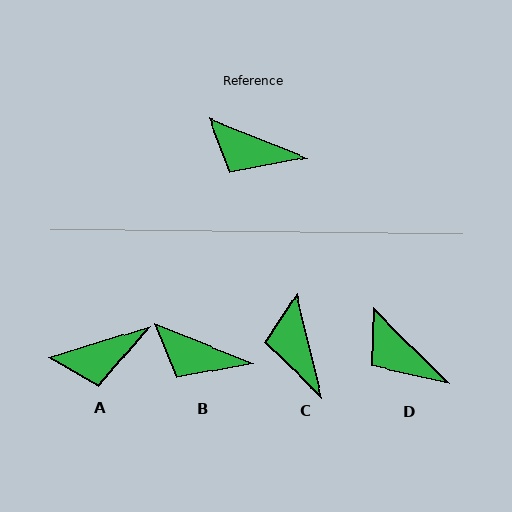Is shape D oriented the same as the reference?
No, it is off by about 23 degrees.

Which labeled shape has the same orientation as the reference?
B.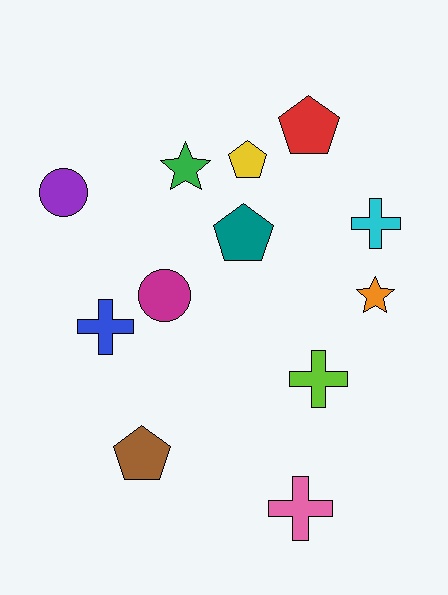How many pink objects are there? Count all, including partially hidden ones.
There is 1 pink object.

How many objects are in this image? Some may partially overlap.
There are 12 objects.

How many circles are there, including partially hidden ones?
There are 2 circles.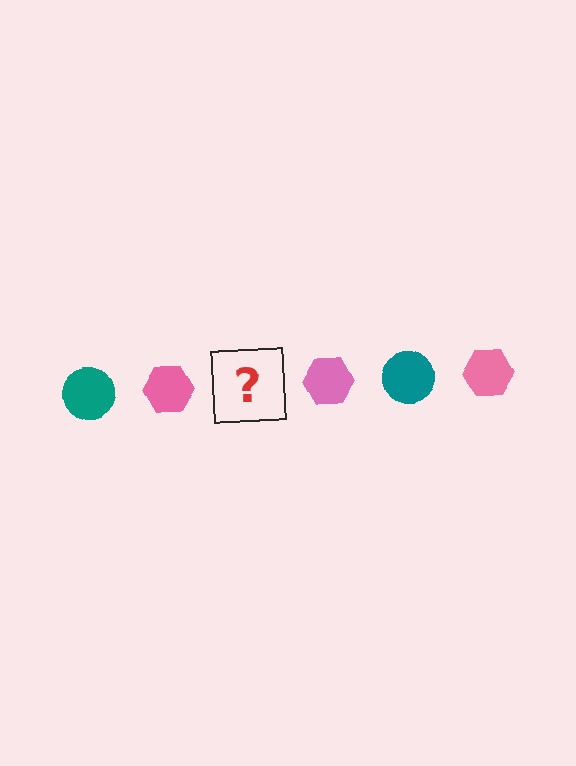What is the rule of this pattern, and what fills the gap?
The rule is that the pattern alternates between teal circle and pink hexagon. The gap should be filled with a teal circle.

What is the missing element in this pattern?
The missing element is a teal circle.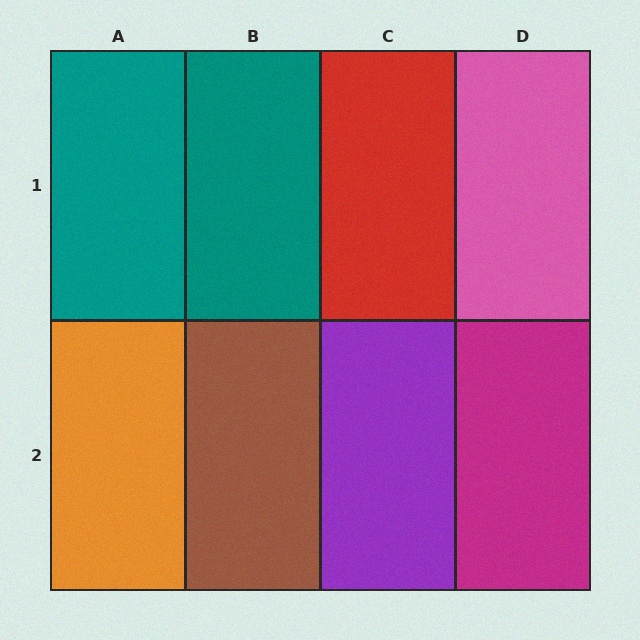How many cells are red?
1 cell is red.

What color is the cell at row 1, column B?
Teal.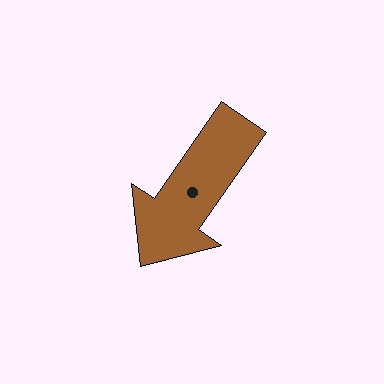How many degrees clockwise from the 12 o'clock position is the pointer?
Approximately 215 degrees.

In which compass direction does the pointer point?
Southwest.